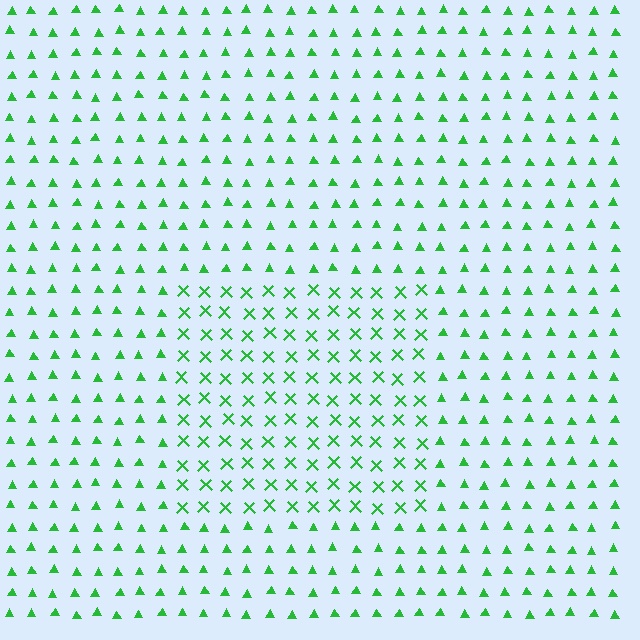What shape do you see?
I see a rectangle.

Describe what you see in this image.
The image is filled with small green elements arranged in a uniform grid. A rectangle-shaped region contains X marks, while the surrounding area contains triangles. The boundary is defined purely by the change in element shape.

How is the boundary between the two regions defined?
The boundary is defined by a change in element shape: X marks inside vs. triangles outside. All elements share the same color and spacing.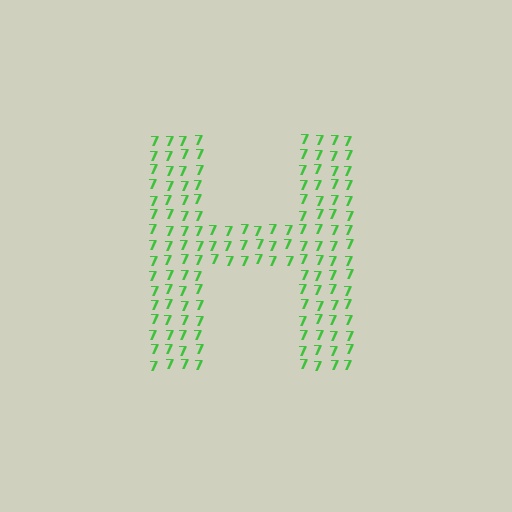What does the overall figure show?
The overall figure shows the letter H.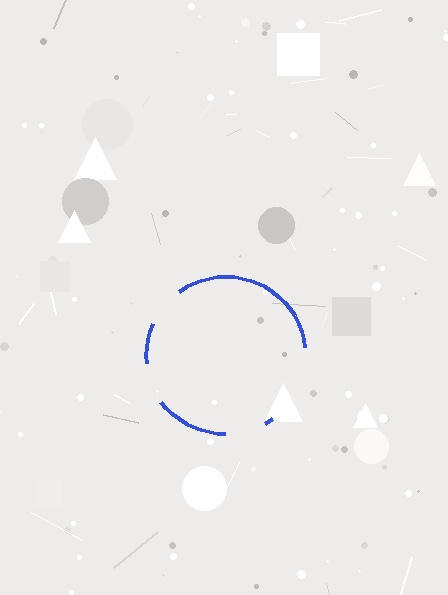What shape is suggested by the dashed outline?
The dashed outline suggests a circle.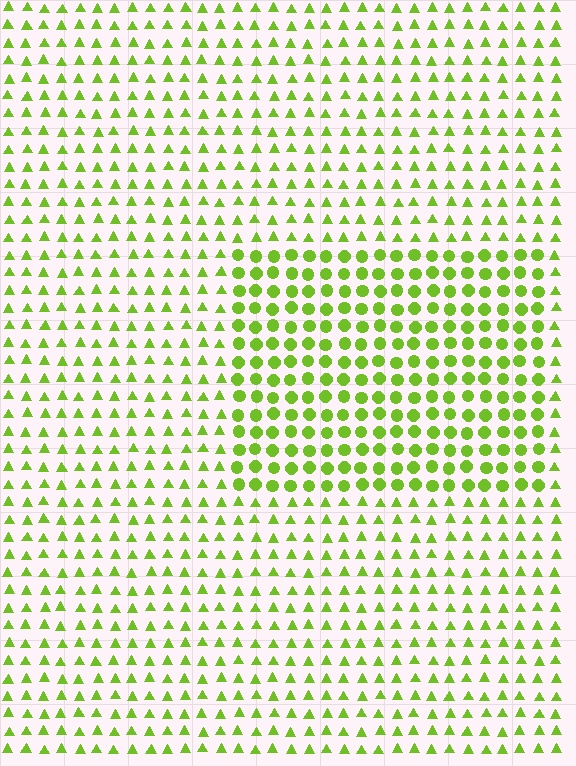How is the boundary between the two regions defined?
The boundary is defined by a change in element shape: circles inside vs. triangles outside. All elements share the same color and spacing.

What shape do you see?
I see a rectangle.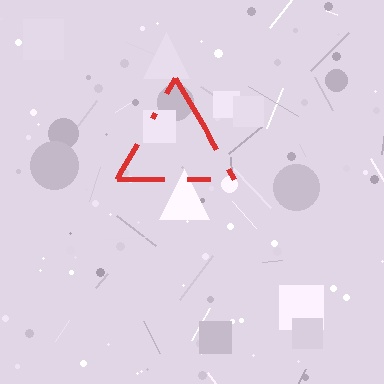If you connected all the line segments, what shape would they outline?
They would outline a triangle.